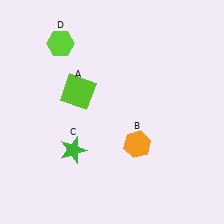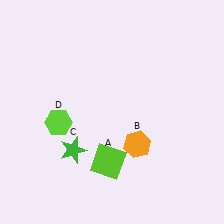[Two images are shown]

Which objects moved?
The objects that moved are: the lime square (A), the lime hexagon (D).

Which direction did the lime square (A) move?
The lime square (A) moved down.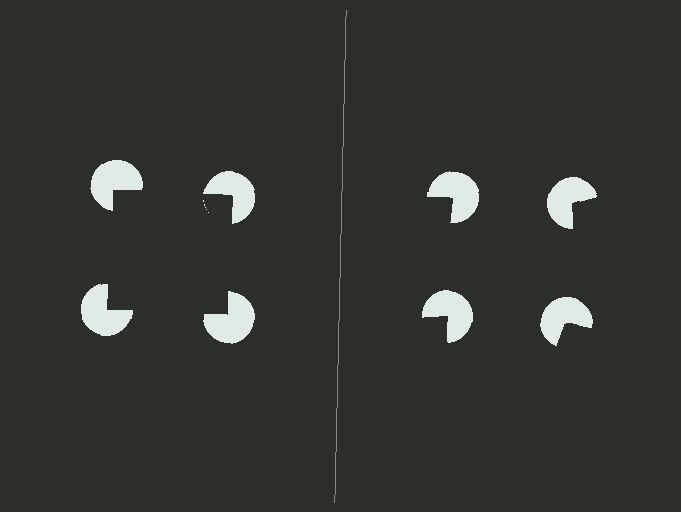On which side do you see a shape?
An illusory square appears on the left side. On the right side the wedge cuts are rotated, so no coherent shape forms.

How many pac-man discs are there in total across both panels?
8 — 4 on each side.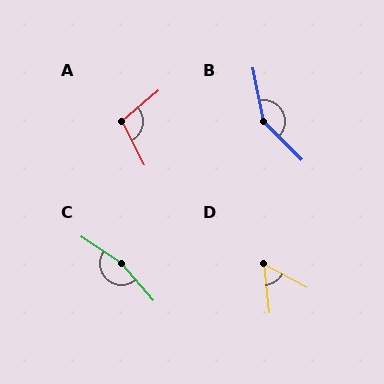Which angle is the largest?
C, at approximately 164 degrees.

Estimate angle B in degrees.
Approximately 145 degrees.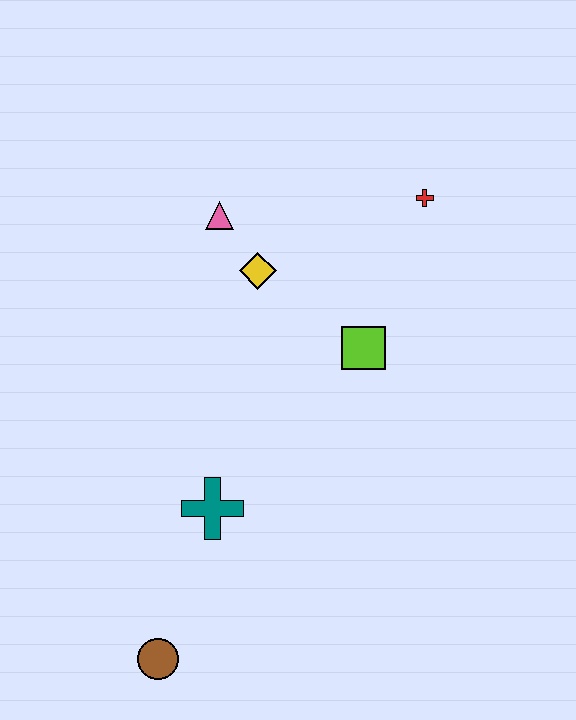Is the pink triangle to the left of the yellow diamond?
Yes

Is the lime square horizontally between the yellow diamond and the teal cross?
No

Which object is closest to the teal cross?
The brown circle is closest to the teal cross.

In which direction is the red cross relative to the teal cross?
The red cross is above the teal cross.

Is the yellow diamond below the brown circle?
No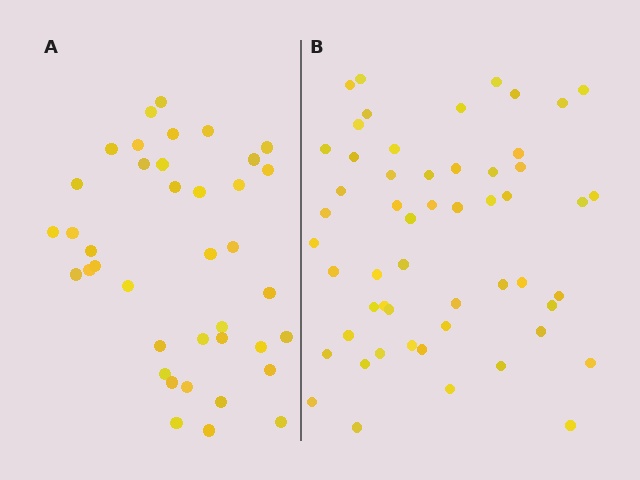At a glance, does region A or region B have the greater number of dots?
Region B (the right region) has more dots.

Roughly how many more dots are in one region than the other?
Region B has approximately 15 more dots than region A.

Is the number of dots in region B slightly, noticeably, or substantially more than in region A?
Region B has noticeably more, but not dramatically so. The ratio is roughly 1.4 to 1.